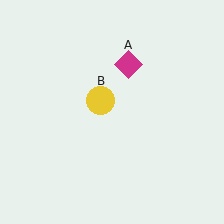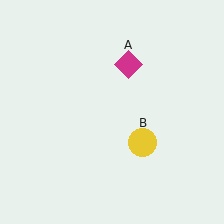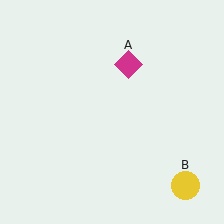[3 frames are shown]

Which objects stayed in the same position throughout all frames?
Magenta diamond (object A) remained stationary.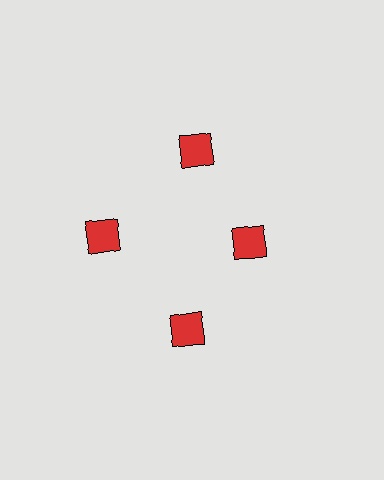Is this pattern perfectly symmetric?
No. The 4 red diamonds are arranged in a ring, but one element near the 3 o'clock position is pulled inward toward the center, breaking the 4-fold rotational symmetry.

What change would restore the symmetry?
The symmetry would be restored by moving it outward, back onto the ring so that all 4 diamonds sit at equal angles and equal distance from the center.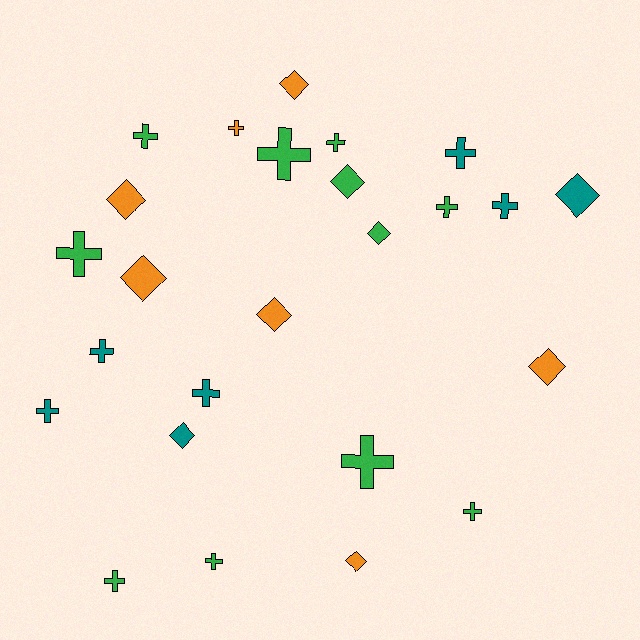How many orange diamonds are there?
There are 6 orange diamonds.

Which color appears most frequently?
Green, with 11 objects.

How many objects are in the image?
There are 25 objects.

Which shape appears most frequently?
Cross, with 15 objects.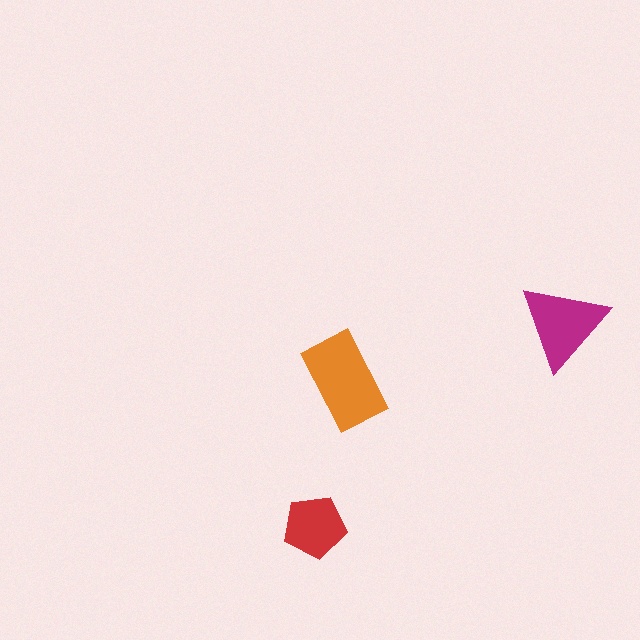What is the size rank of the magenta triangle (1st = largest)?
2nd.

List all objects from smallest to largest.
The red pentagon, the magenta triangle, the orange rectangle.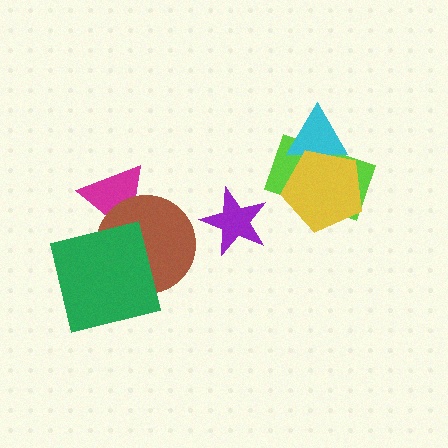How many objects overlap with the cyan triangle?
2 objects overlap with the cyan triangle.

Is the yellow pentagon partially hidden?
No, no other shape covers it.